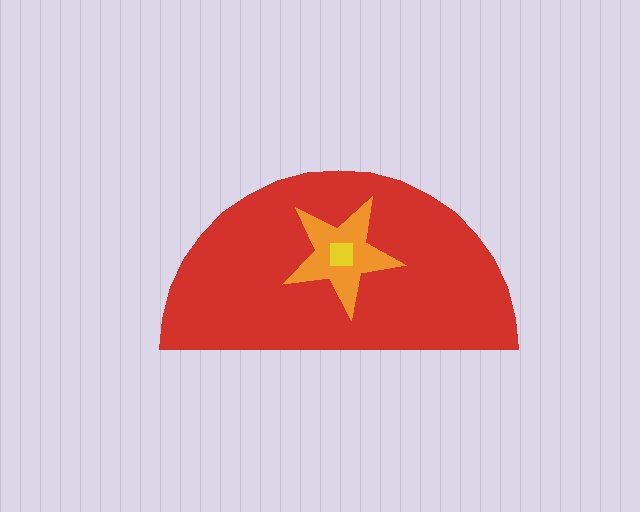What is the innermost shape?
The yellow square.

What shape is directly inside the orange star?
The yellow square.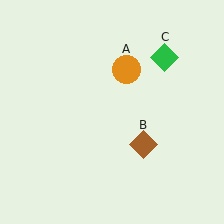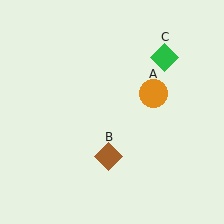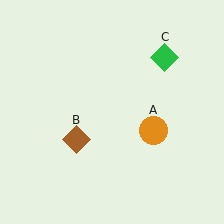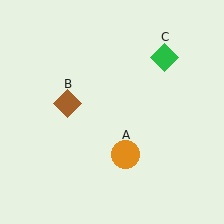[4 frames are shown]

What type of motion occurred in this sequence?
The orange circle (object A), brown diamond (object B) rotated clockwise around the center of the scene.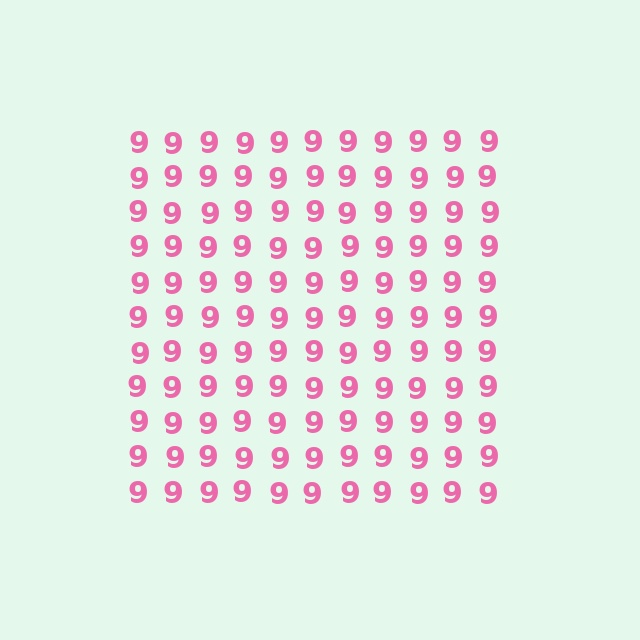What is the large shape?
The large shape is a square.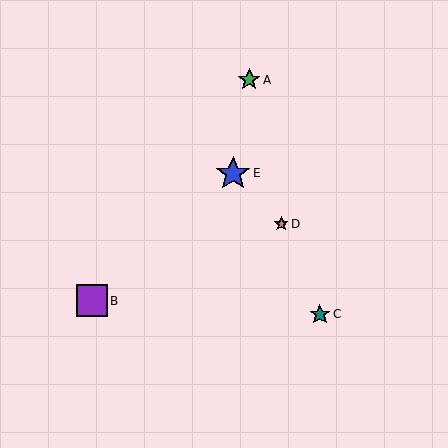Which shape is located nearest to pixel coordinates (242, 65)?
The green star (labeled A) at (249, 80) is nearest to that location.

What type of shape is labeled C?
Shape C is a teal star.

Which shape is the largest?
The blue star (labeled E) is the largest.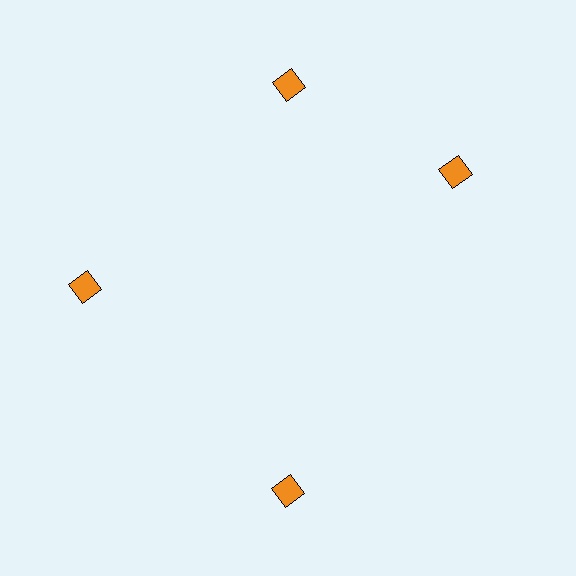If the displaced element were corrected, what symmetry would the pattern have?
It would have 4-fold rotational symmetry — the pattern would map onto itself every 90 degrees.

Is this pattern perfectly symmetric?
No. The 4 orange diamonds are arranged in a ring, but one element near the 3 o'clock position is rotated out of alignment along the ring, breaking the 4-fold rotational symmetry.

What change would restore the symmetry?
The symmetry would be restored by rotating it back into even spacing with its neighbors so that all 4 diamonds sit at equal angles and equal distance from the center.